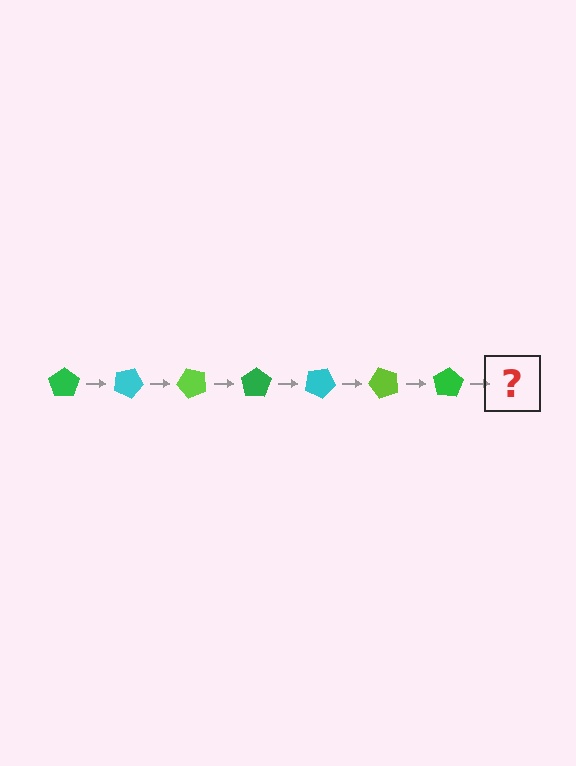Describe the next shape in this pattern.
It should be a cyan pentagon, rotated 175 degrees from the start.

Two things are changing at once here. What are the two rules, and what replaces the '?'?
The two rules are that it rotates 25 degrees each step and the color cycles through green, cyan, and lime. The '?' should be a cyan pentagon, rotated 175 degrees from the start.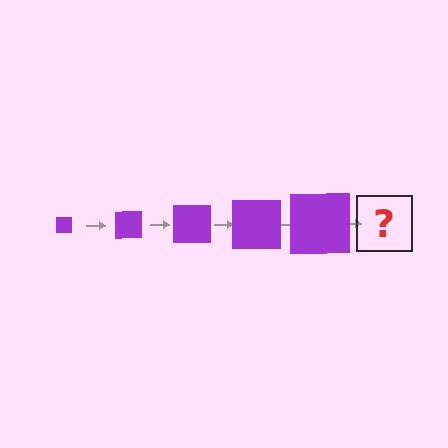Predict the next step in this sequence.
The next step is a purple square, larger than the previous one.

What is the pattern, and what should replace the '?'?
The pattern is that the square gets progressively larger each step. The '?' should be a purple square, larger than the previous one.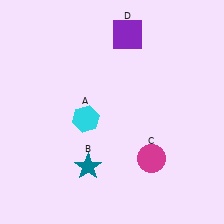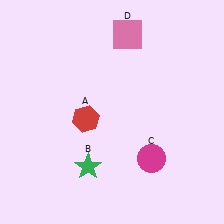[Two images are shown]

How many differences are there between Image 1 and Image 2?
There are 3 differences between the two images.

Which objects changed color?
A changed from cyan to red. B changed from teal to green. D changed from purple to pink.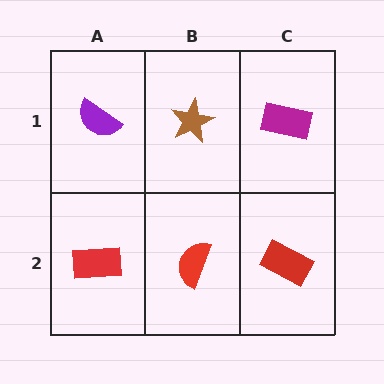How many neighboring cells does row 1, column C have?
2.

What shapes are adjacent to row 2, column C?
A magenta rectangle (row 1, column C), a red semicircle (row 2, column B).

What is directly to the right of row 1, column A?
A brown star.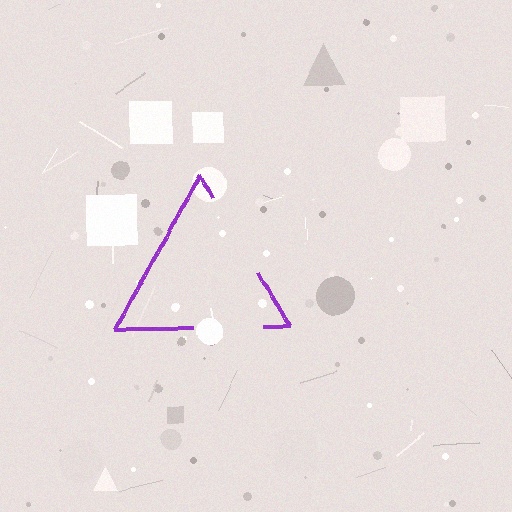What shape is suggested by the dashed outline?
The dashed outline suggests a triangle.